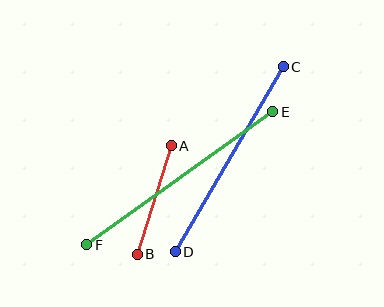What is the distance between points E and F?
The distance is approximately 228 pixels.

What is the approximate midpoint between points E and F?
The midpoint is at approximately (180, 178) pixels.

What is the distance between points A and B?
The distance is approximately 114 pixels.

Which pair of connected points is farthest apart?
Points E and F are farthest apart.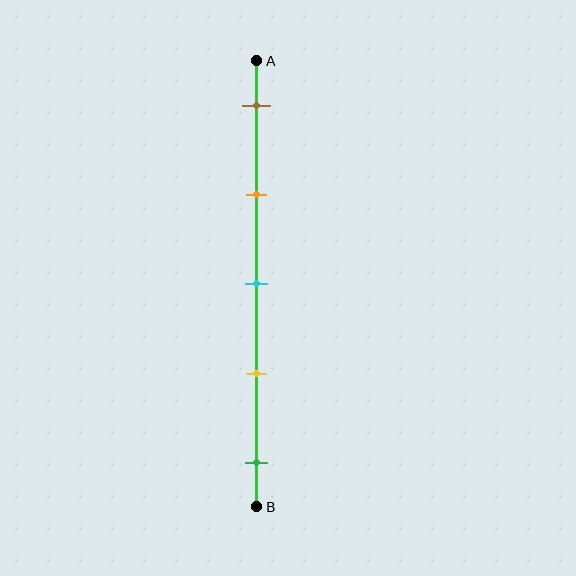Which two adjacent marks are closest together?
The cyan and yellow marks are the closest adjacent pair.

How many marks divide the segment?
There are 5 marks dividing the segment.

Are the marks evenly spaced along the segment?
Yes, the marks are approximately evenly spaced.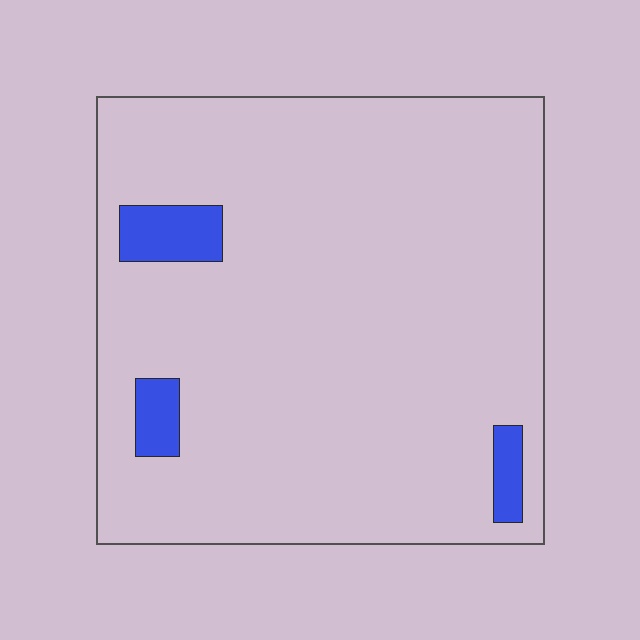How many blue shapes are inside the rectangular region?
3.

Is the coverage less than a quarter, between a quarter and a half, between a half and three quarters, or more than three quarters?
Less than a quarter.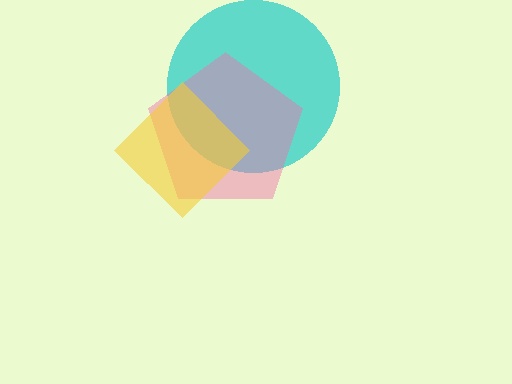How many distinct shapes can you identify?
There are 3 distinct shapes: a cyan circle, a pink pentagon, a yellow diamond.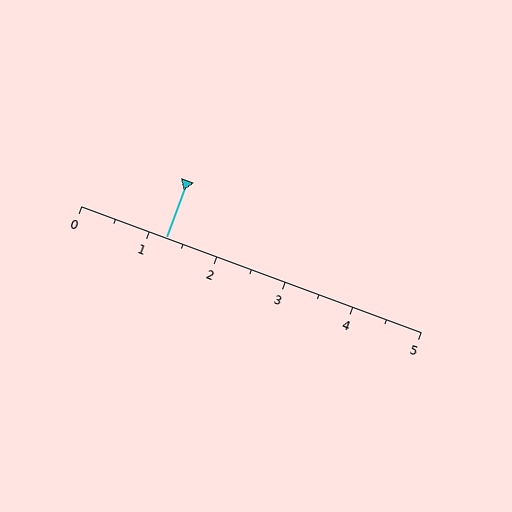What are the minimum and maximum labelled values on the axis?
The axis runs from 0 to 5.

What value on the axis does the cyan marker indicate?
The marker indicates approximately 1.2.